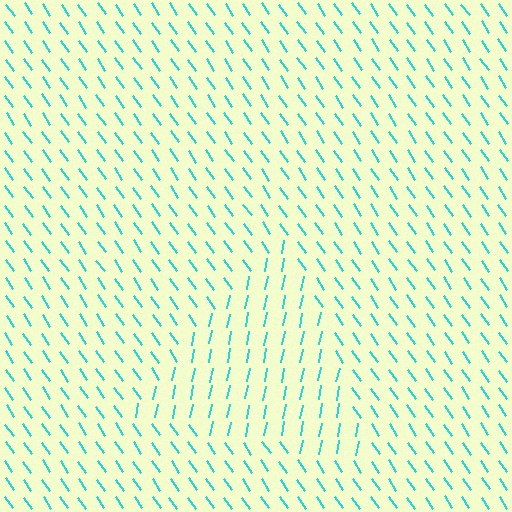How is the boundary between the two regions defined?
The boundary is defined purely by a change in line orientation (approximately 45 degrees difference). All lines are the same color and thickness.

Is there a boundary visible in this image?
Yes, there is a texture boundary formed by a change in line orientation.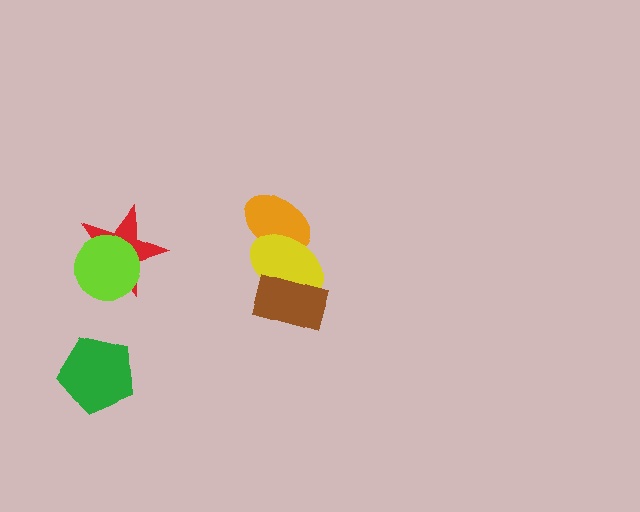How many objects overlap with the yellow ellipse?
2 objects overlap with the yellow ellipse.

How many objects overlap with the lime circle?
1 object overlaps with the lime circle.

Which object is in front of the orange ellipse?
The yellow ellipse is in front of the orange ellipse.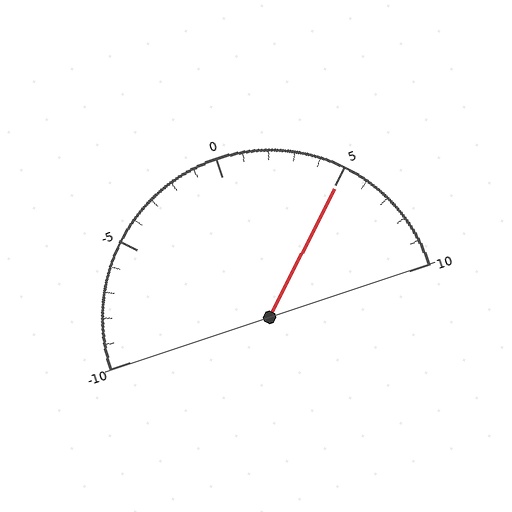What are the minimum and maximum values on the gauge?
The gauge ranges from -10 to 10.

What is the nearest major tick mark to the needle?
The nearest major tick mark is 5.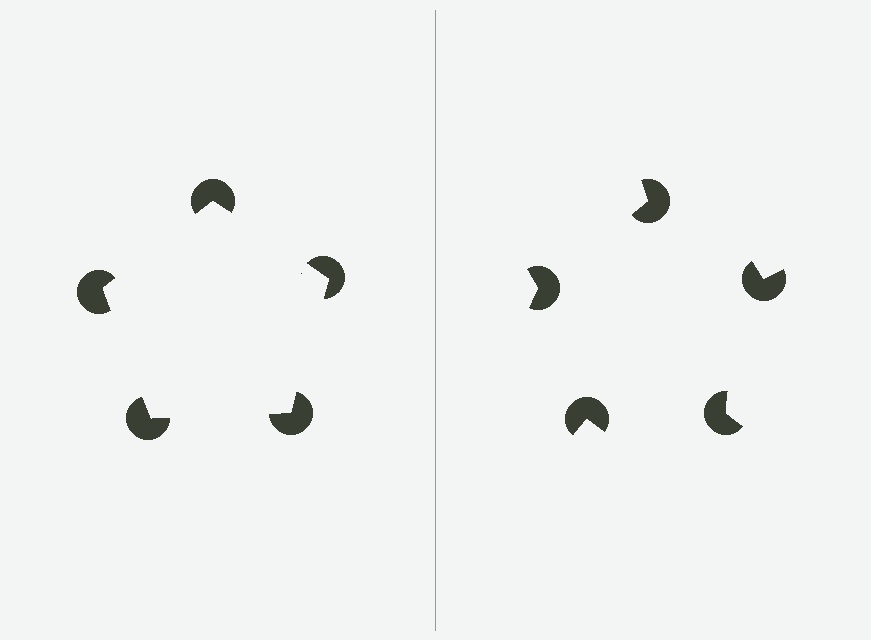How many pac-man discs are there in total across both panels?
10 — 5 on each side.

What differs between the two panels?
The pac-man discs are positioned identically on both sides; only the wedge orientations differ. On the left they align to a pentagon; on the right they are misaligned.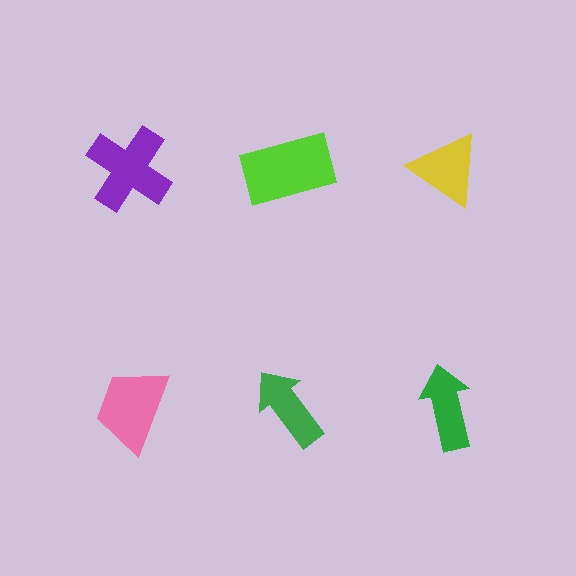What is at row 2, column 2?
A green arrow.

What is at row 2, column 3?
A green arrow.